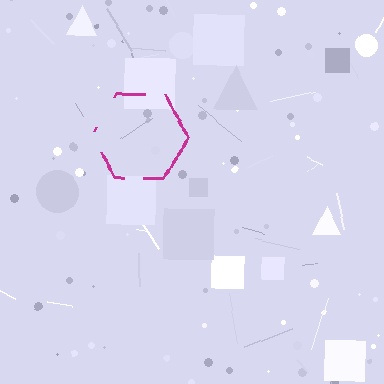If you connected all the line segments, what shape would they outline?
They would outline a hexagon.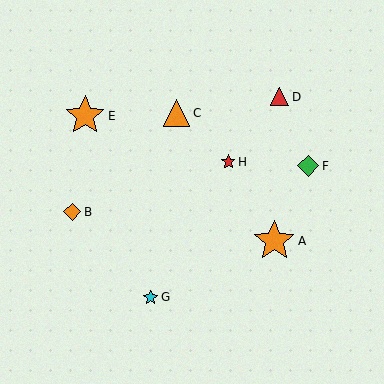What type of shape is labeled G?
Shape G is a cyan star.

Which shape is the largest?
The orange star (labeled A) is the largest.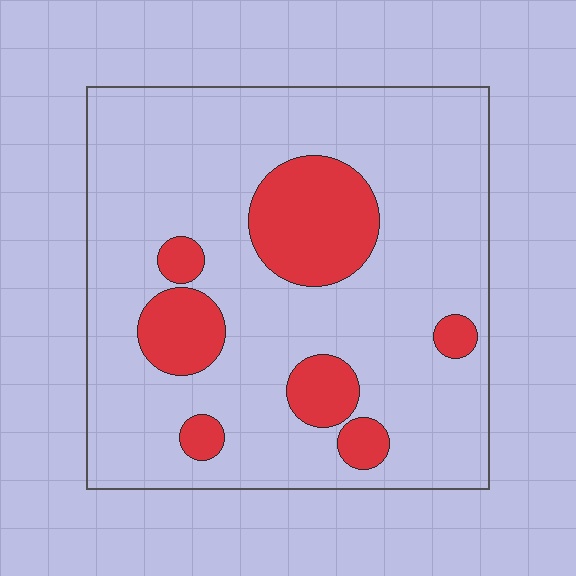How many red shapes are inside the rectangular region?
7.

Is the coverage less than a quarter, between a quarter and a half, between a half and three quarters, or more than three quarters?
Less than a quarter.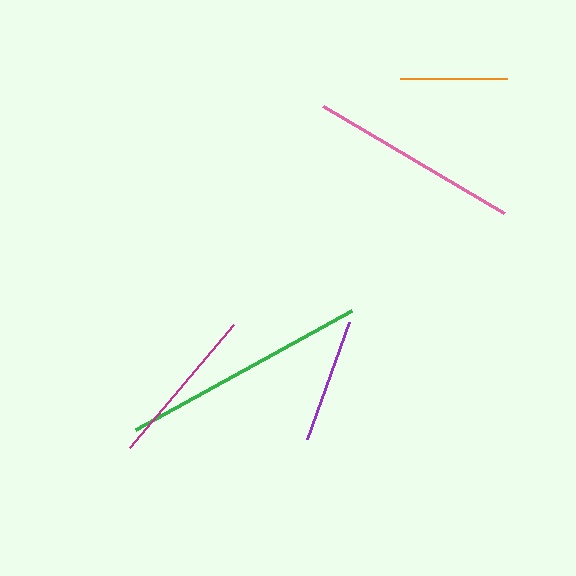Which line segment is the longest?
The green line is the longest at approximately 246 pixels.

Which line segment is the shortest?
The orange line is the shortest at approximately 107 pixels.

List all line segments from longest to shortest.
From longest to shortest: green, pink, magenta, purple, orange.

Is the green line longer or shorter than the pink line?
The green line is longer than the pink line.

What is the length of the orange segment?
The orange segment is approximately 107 pixels long.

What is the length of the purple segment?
The purple segment is approximately 124 pixels long.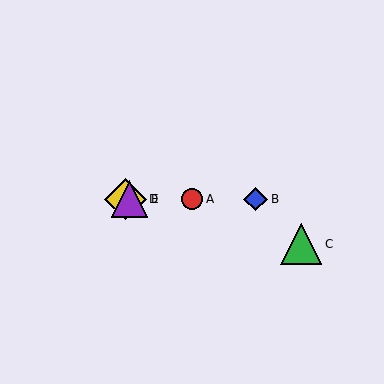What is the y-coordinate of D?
Object D is at y≈199.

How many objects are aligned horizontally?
4 objects (A, B, D, E) are aligned horizontally.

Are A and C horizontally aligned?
No, A is at y≈199 and C is at y≈244.